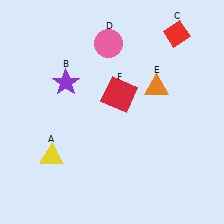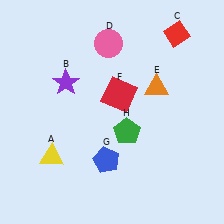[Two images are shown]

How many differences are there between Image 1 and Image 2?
There are 2 differences between the two images.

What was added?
A blue pentagon (G), a green pentagon (H) were added in Image 2.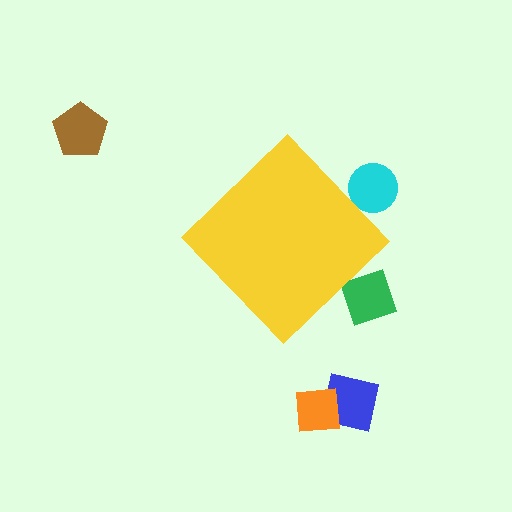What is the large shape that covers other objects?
A yellow diamond.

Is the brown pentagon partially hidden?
No, the brown pentagon is fully visible.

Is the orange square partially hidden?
No, the orange square is fully visible.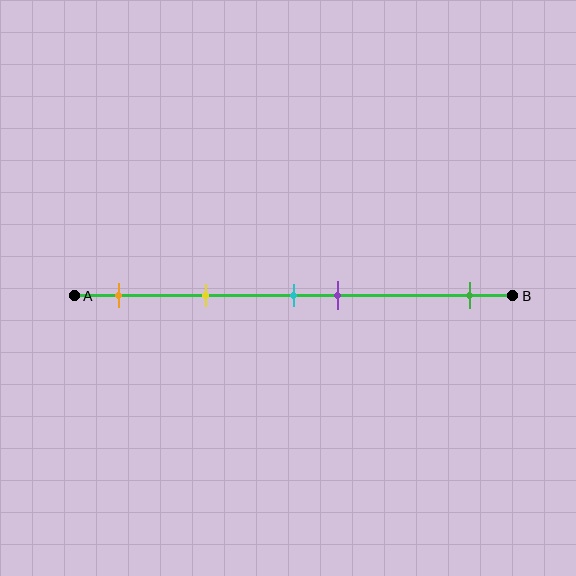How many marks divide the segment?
There are 5 marks dividing the segment.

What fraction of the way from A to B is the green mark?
The green mark is approximately 90% (0.9) of the way from A to B.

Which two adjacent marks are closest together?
The cyan and purple marks are the closest adjacent pair.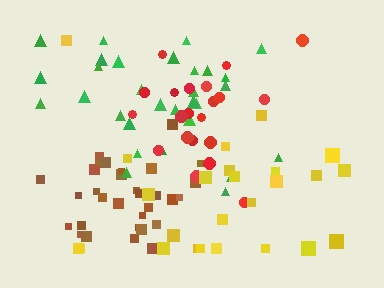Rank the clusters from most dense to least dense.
brown, red, green, yellow.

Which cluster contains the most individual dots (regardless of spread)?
Brown (31).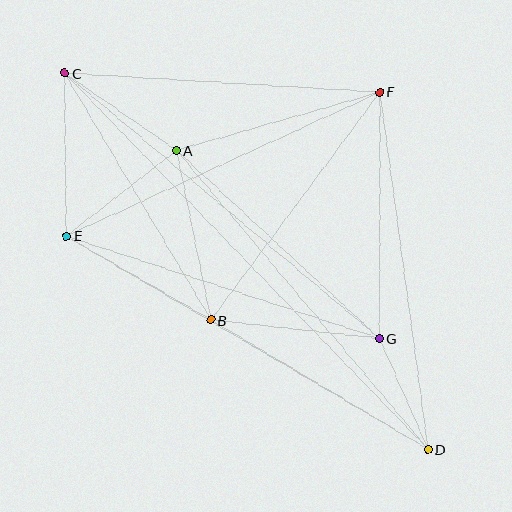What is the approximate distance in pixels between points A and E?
The distance between A and E is approximately 139 pixels.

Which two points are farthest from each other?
Points C and D are farthest from each other.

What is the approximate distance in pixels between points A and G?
The distance between A and G is approximately 277 pixels.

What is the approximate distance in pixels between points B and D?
The distance between B and D is approximately 253 pixels.